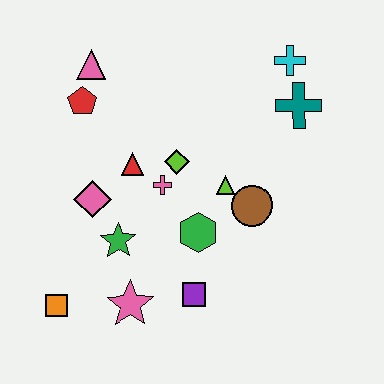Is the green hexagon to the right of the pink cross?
Yes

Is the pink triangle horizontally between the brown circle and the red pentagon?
Yes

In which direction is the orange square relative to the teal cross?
The orange square is to the left of the teal cross.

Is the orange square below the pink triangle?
Yes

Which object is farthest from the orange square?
The cyan cross is farthest from the orange square.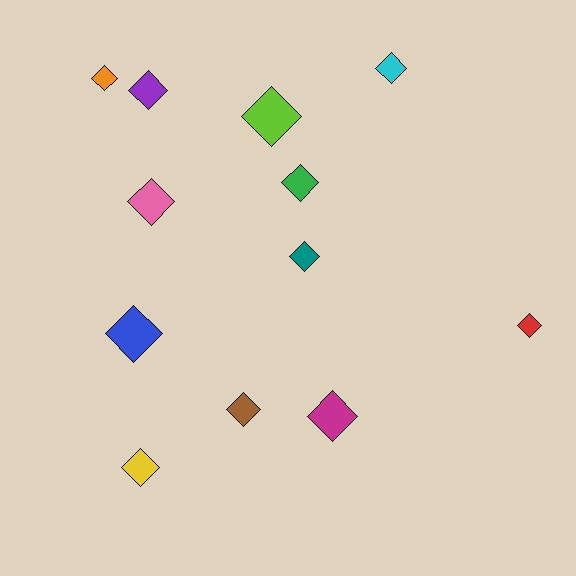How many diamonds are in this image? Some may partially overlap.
There are 12 diamonds.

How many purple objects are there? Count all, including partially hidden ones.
There is 1 purple object.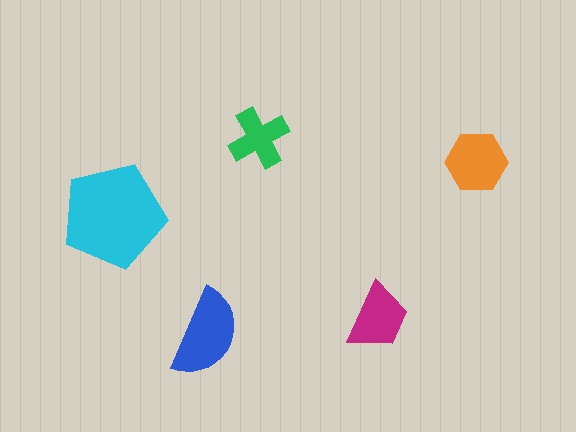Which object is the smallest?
The green cross.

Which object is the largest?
The cyan pentagon.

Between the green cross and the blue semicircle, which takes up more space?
The blue semicircle.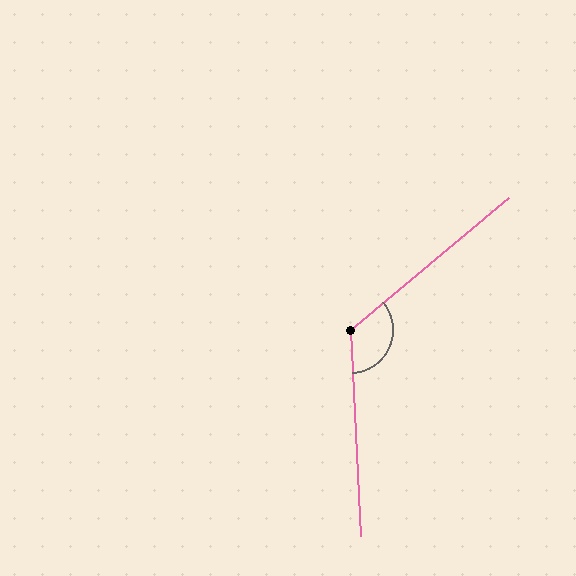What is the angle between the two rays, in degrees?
Approximately 127 degrees.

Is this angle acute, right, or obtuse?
It is obtuse.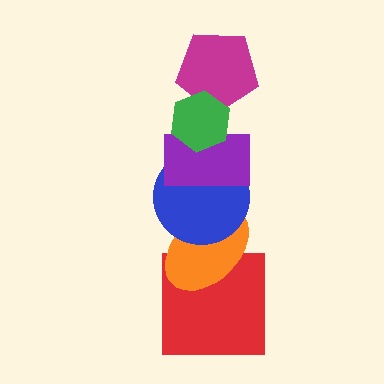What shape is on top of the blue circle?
The purple rectangle is on top of the blue circle.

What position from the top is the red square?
The red square is 6th from the top.